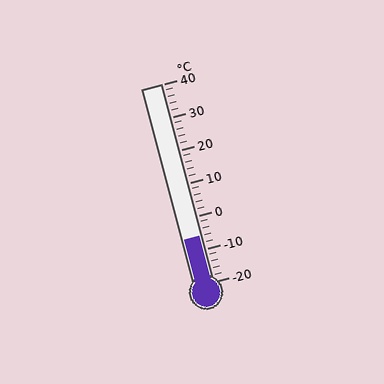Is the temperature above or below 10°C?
The temperature is below 10°C.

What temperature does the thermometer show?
The thermometer shows approximately -6°C.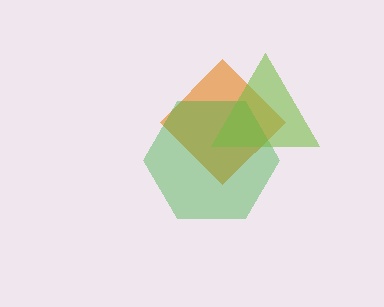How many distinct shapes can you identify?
There are 3 distinct shapes: an orange diamond, a green hexagon, a lime triangle.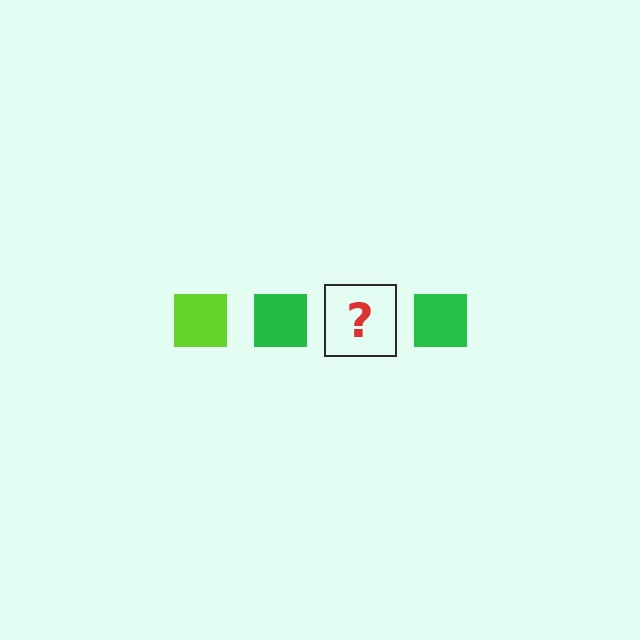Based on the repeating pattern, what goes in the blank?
The blank should be a lime square.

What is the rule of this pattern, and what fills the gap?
The rule is that the pattern cycles through lime, green squares. The gap should be filled with a lime square.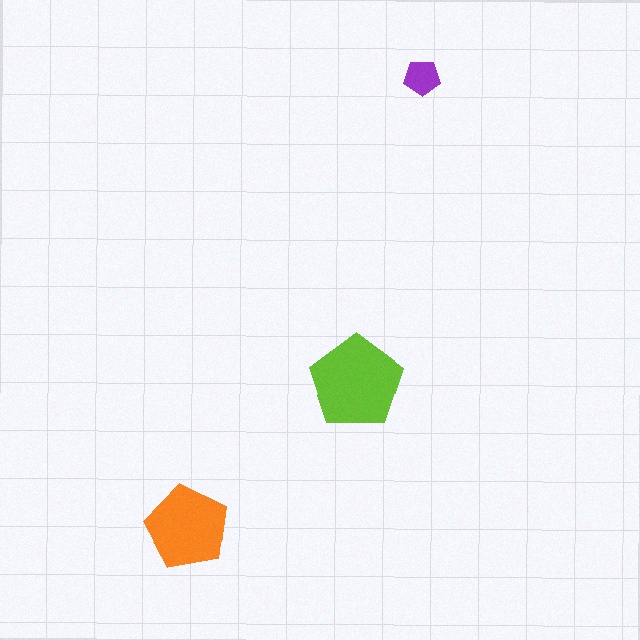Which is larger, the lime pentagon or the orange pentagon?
The lime one.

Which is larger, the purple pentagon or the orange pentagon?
The orange one.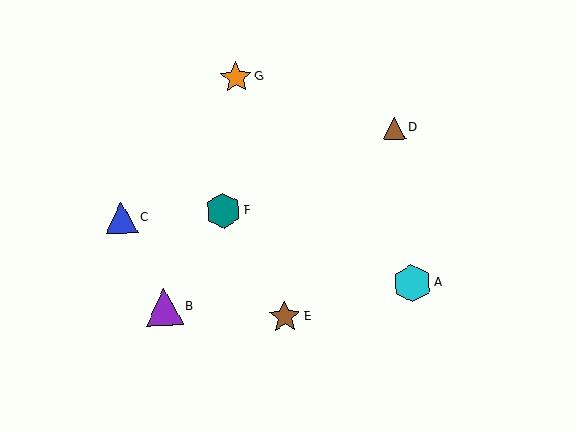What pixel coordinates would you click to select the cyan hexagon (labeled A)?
Click at (412, 284) to select the cyan hexagon A.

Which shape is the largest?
The cyan hexagon (labeled A) is the largest.